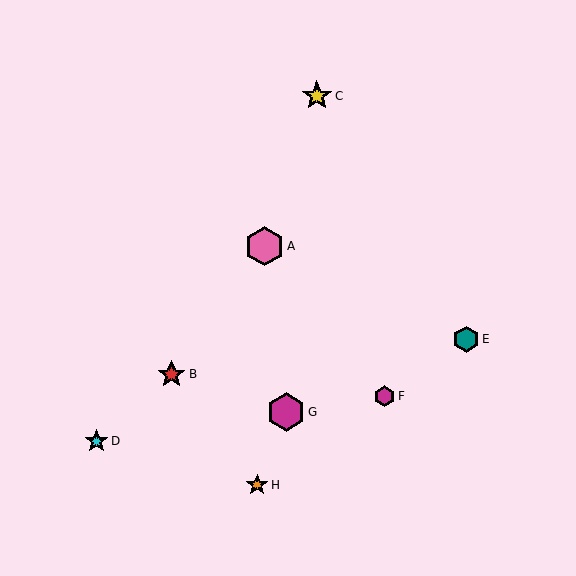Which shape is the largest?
The pink hexagon (labeled A) is the largest.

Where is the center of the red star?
The center of the red star is at (172, 374).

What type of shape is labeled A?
Shape A is a pink hexagon.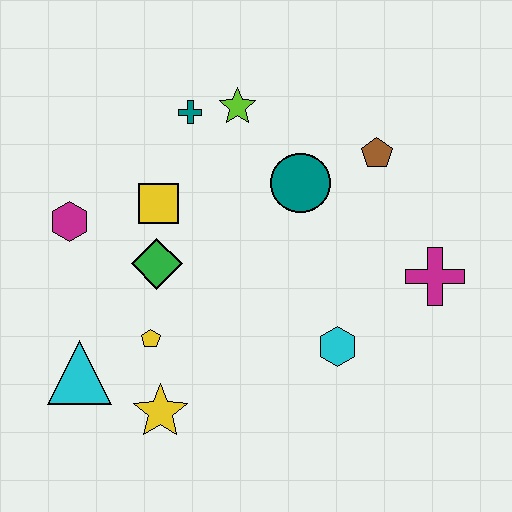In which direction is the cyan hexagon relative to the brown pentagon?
The cyan hexagon is below the brown pentagon.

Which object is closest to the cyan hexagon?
The magenta cross is closest to the cyan hexagon.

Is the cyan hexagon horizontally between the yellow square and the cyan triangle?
No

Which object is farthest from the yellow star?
The brown pentagon is farthest from the yellow star.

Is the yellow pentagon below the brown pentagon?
Yes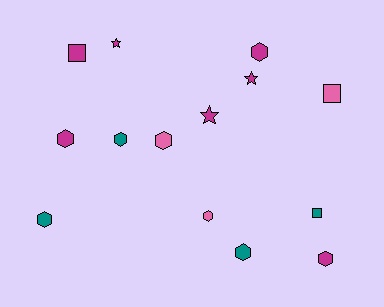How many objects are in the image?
There are 14 objects.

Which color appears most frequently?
Magenta, with 7 objects.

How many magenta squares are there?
There is 1 magenta square.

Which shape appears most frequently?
Hexagon, with 8 objects.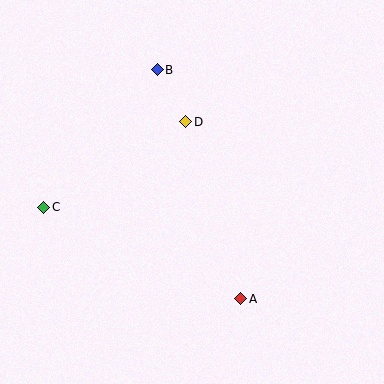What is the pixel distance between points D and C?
The distance between D and C is 166 pixels.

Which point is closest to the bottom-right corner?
Point A is closest to the bottom-right corner.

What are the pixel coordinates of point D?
Point D is at (186, 122).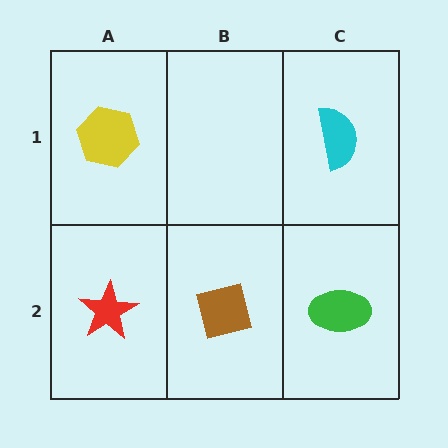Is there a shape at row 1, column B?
No, that cell is empty.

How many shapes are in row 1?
2 shapes.